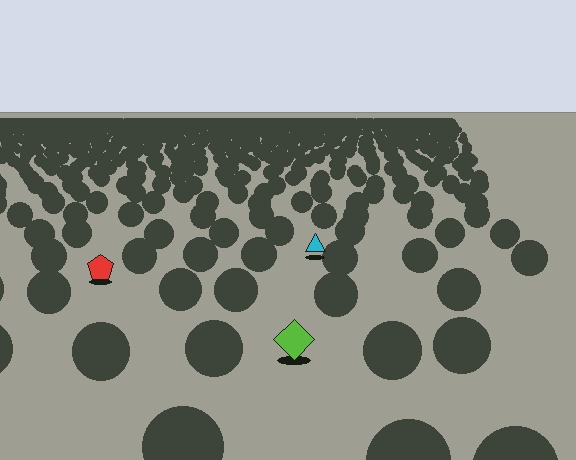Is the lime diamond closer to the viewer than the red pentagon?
Yes. The lime diamond is closer — you can tell from the texture gradient: the ground texture is coarser near it.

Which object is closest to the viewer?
The lime diamond is closest. The texture marks near it are larger and more spread out.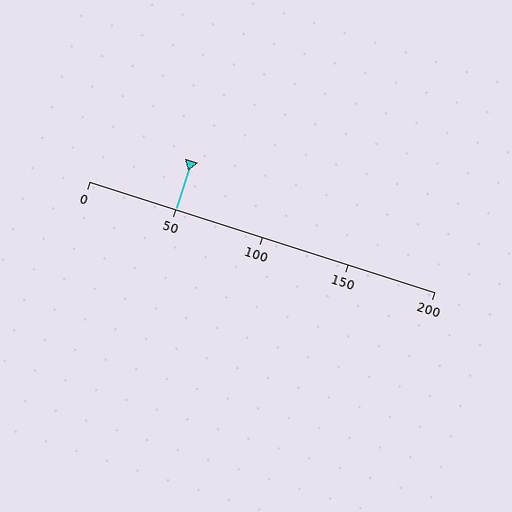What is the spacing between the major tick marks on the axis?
The major ticks are spaced 50 apart.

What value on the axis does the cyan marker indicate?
The marker indicates approximately 50.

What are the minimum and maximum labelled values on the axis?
The axis runs from 0 to 200.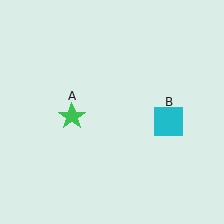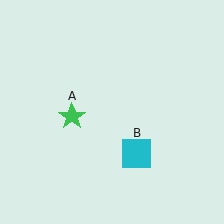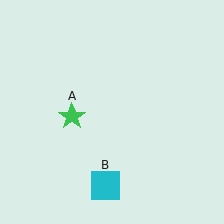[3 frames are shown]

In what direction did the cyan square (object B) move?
The cyan square (object B) moved down and to the left.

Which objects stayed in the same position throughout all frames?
Green star (object A) remained stationary.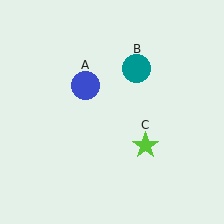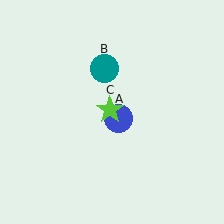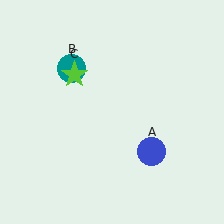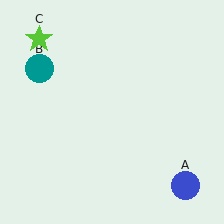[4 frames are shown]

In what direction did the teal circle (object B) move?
The teal circle (object B) moved left.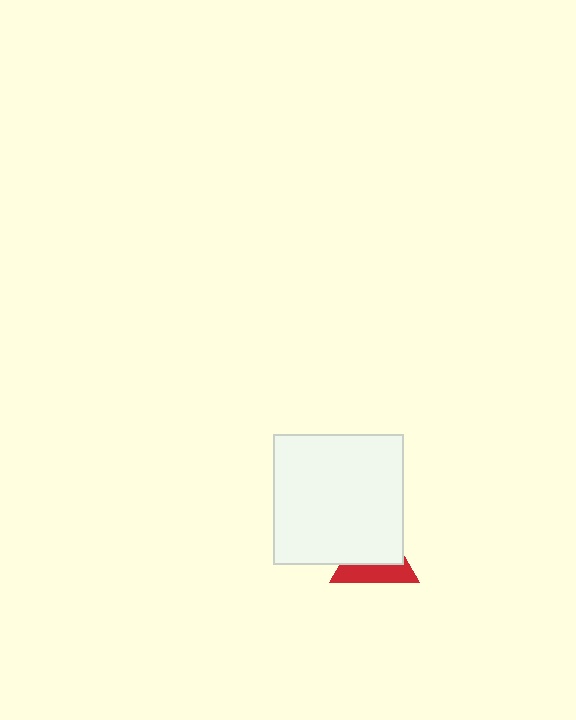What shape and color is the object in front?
The object in front is a white square.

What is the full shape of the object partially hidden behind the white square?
The partially hidden object is a red triangle.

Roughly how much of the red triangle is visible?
A small part of it is visible (roughly 41%).